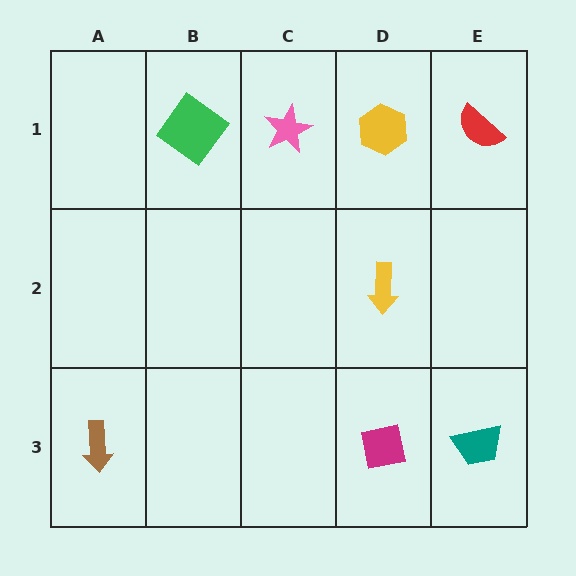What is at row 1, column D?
A yellow hexagon.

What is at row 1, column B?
A green diamond.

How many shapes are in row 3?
3 shapes.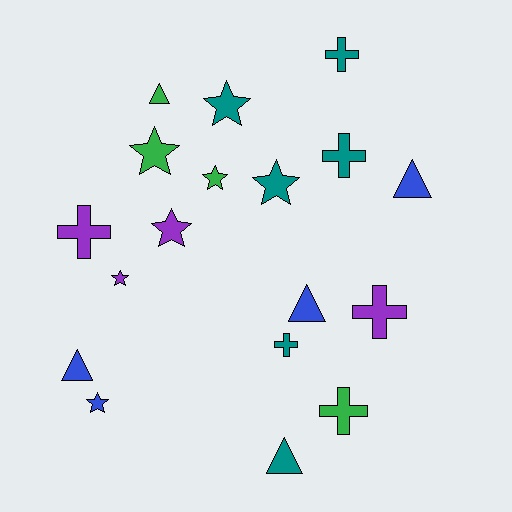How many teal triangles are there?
There is 1 teal triangle.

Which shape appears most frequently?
Star, with 7 objects.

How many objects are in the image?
There are 18 objects.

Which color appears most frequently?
Teal, with 6 objects.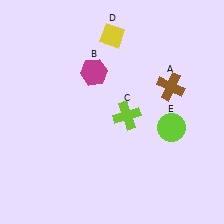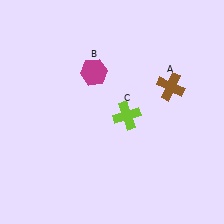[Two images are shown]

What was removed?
The yellow diamond (D), the lime circle (E) were removed in Image 2.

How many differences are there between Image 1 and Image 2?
There are 2 differences between the two images.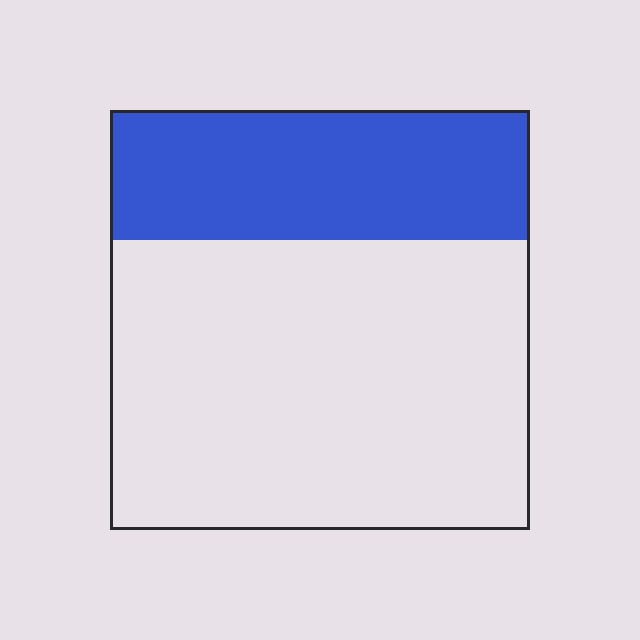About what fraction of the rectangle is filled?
About one third (1/3).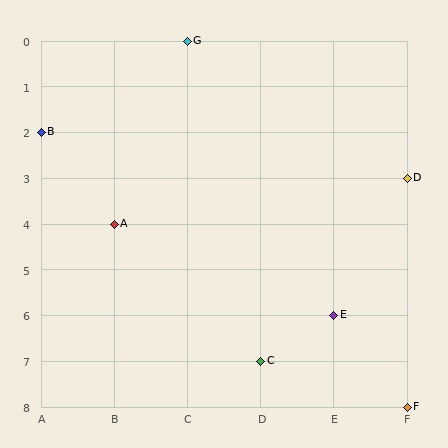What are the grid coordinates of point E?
Point E is at grid coordinates (E, 6).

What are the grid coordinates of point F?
Point F is at grid coordinates (F, 8).